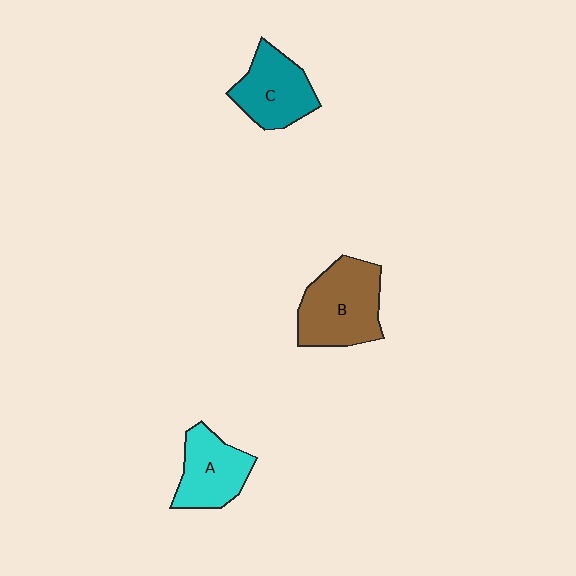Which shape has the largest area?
Shape B (brown).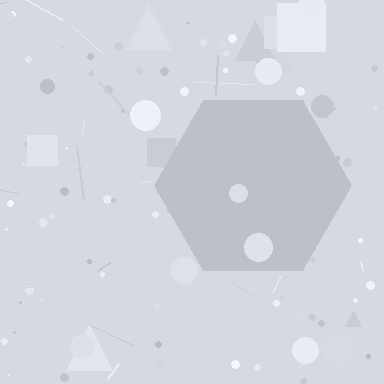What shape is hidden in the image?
A hexagon is hidden in the image.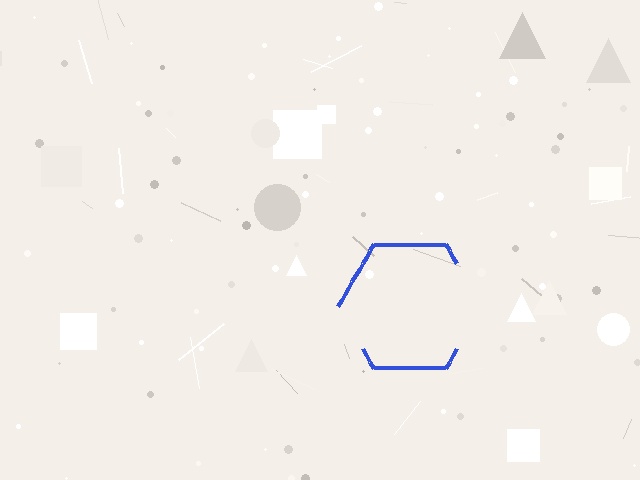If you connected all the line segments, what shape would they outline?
They would outline a hexagon.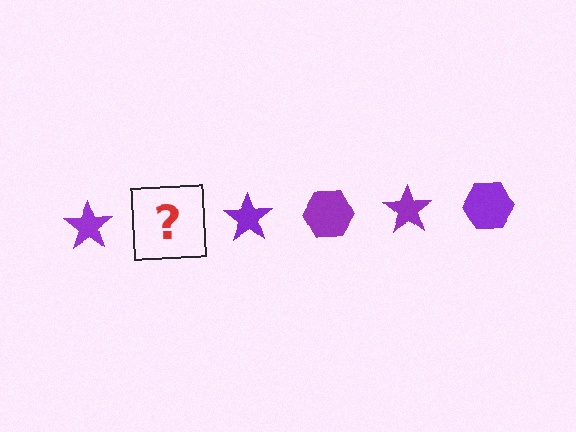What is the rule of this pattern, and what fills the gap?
The rule is that the pattern cycles through star, hexagon shapes in purple. The gap should be filled with a purple hexagon.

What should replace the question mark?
The question mark should be replaced with a purple hexagon.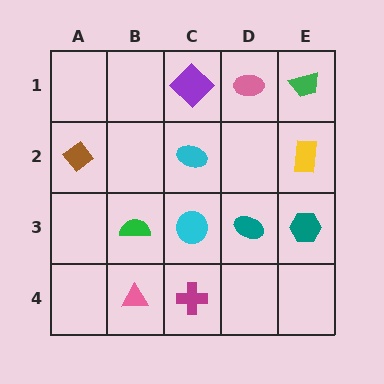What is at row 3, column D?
A teal ellipse.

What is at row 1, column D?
A pink ellipse.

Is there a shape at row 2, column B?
No, that cell is empty.